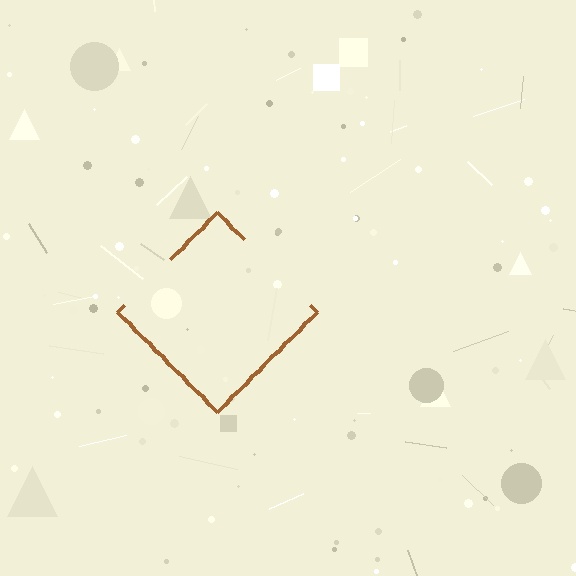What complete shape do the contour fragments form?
The contour fragments form a diamond.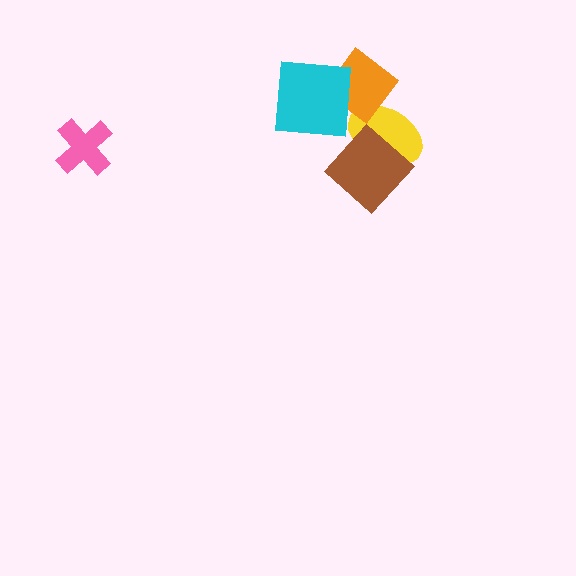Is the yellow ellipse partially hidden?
Yes, it is partially covered by another shape.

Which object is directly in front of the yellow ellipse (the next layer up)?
The brown diamond is directly in front of the yellow ellipse.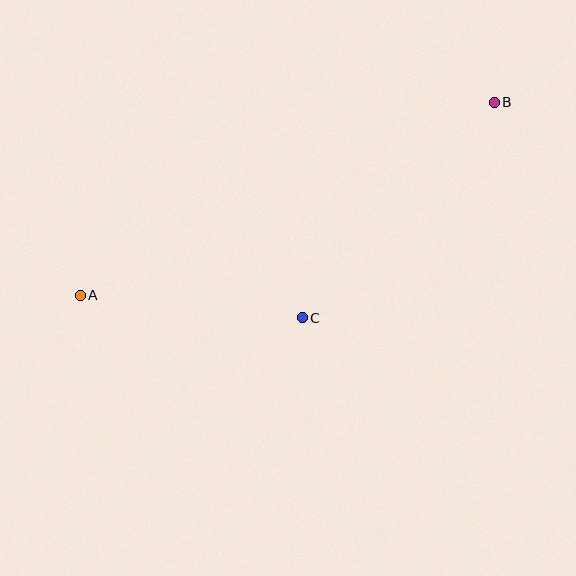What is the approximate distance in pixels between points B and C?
The distance between B and C is approximately 289 pixels.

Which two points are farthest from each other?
Points A and B are farthest from each other.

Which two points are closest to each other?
Points A and C are closest to each other.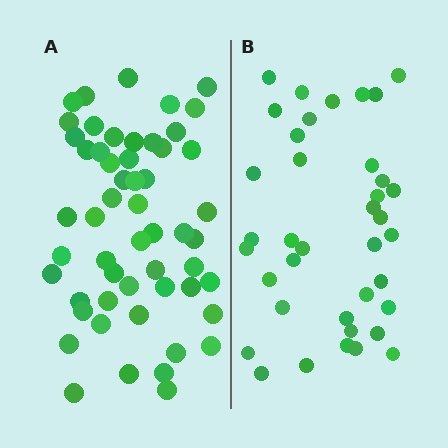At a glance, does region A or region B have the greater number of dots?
Region A (the left region) has more dots.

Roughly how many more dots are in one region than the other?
Region A has approximately 15 more dots than region B.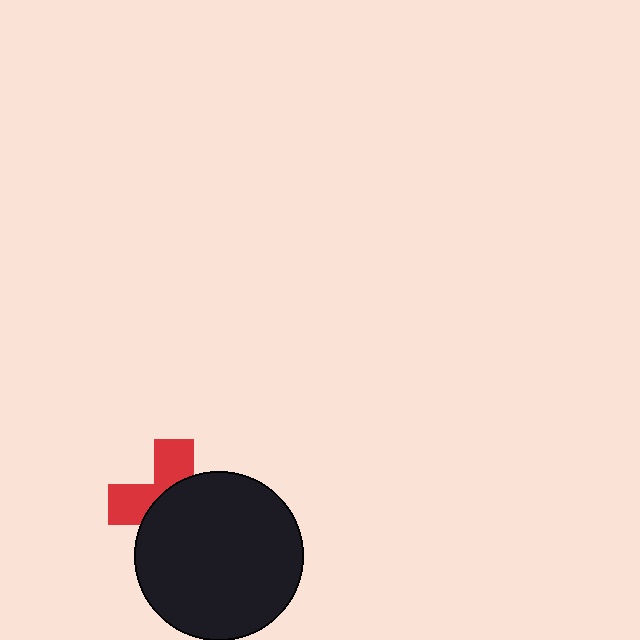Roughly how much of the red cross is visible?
A small part of it is visible (roughly 39%).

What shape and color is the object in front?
The object in front is a black circle.